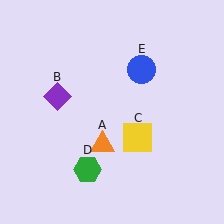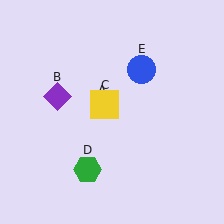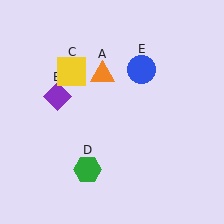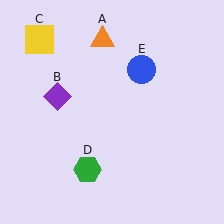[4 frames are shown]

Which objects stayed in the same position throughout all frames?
Purple diamond (object B) and green hexagon (object D) and blue circle (object E) remained stationary.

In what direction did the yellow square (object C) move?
The yellow square (object C) moved up and to the left.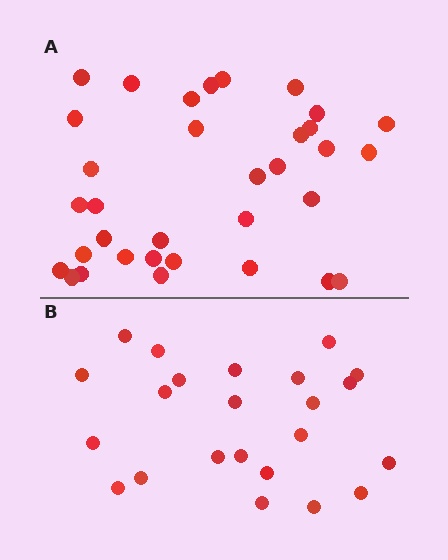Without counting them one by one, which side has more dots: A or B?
Region A (the top region) has more dots.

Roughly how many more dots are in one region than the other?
Region A has roughly 12 or so more dots than region B.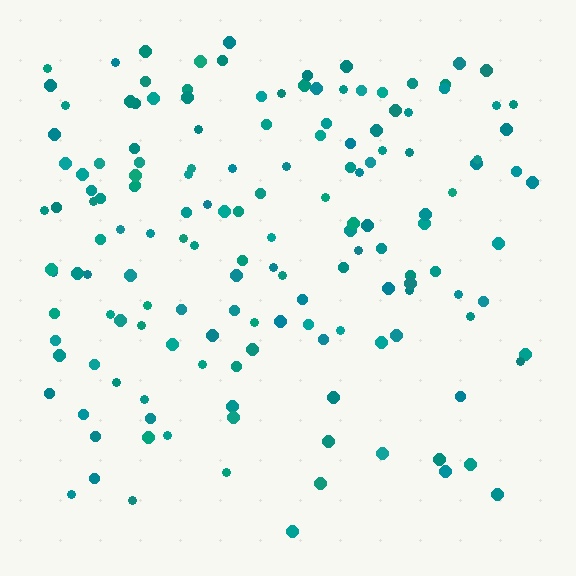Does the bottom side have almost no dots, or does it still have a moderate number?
Still a moderate number, just noticeably fewer than the top.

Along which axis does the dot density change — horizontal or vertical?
Vertical.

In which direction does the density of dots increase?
From bottom to top, with the top side densest.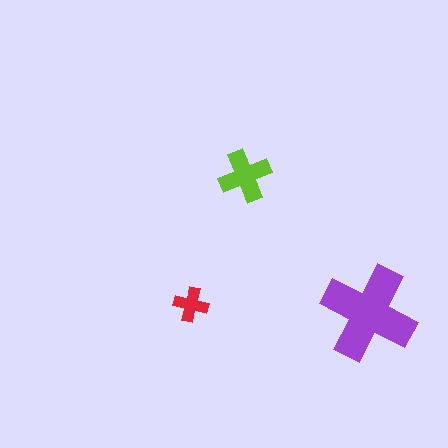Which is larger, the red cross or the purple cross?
The purple one.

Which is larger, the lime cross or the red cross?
The lime one.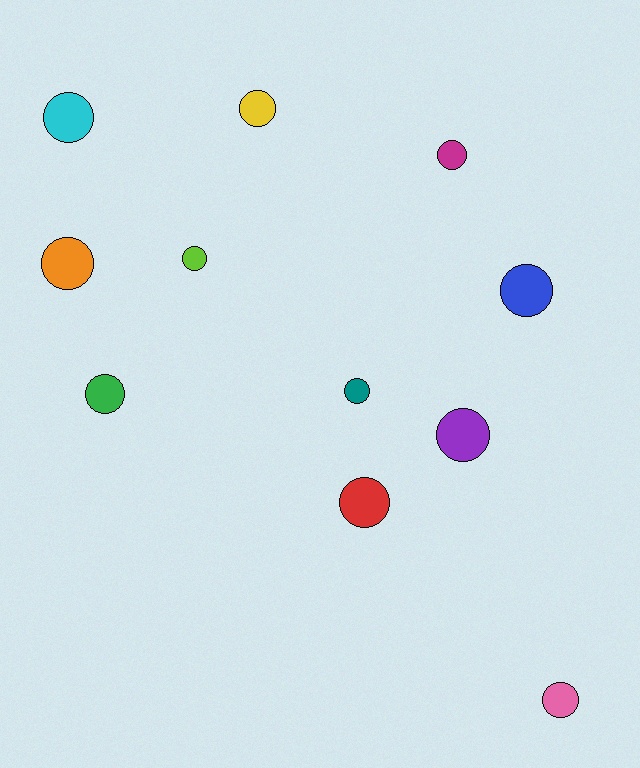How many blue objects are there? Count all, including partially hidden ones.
There is 1 blue object.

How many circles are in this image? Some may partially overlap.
There are 11 circles.